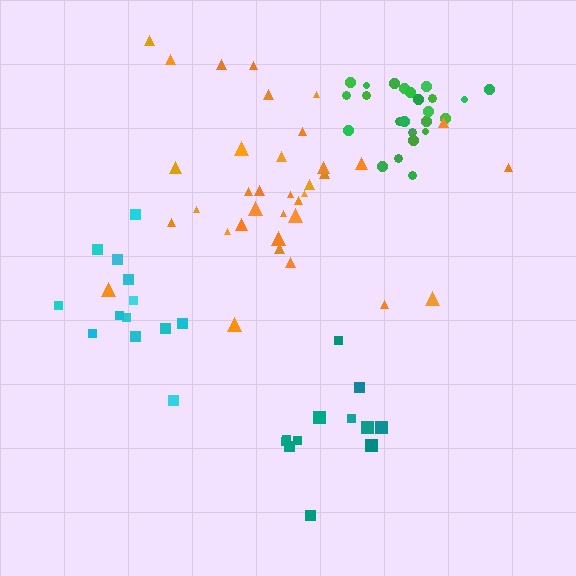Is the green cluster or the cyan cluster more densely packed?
Green.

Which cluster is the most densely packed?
Green.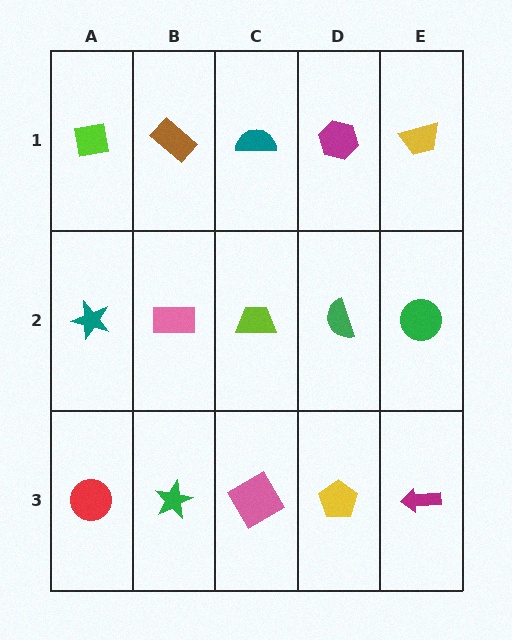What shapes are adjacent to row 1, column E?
A green circle (row 2, column E), a magenta hexagon (row 1, column D).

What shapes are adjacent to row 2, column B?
A brown rectangle (row 1, column B), a green star (row 3, column B), a teal star (row 2, column A), a lime trapezoid (row 2, column C).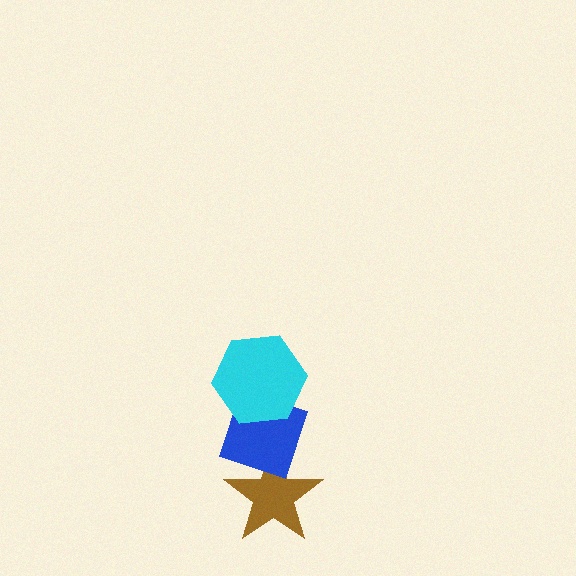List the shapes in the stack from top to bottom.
From top to bottom: the cyan hexagon, the blue diamond, the brown star.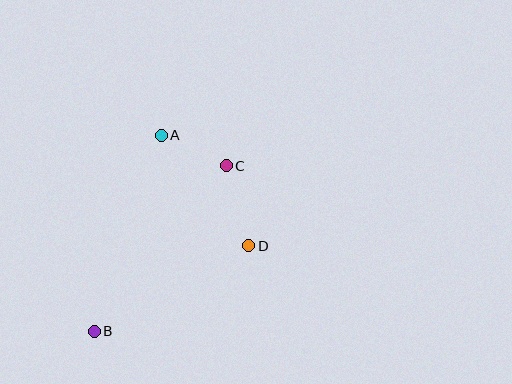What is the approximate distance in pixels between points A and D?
The distance between A and D is approximately 141 pixels.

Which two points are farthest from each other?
Points B and C are farthest from each other.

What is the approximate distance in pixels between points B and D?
The distance between B and D is approximately 177 pixels.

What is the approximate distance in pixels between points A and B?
The distance between A and B is approximately 207 pixels.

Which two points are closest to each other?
Points A and C are closest to each other.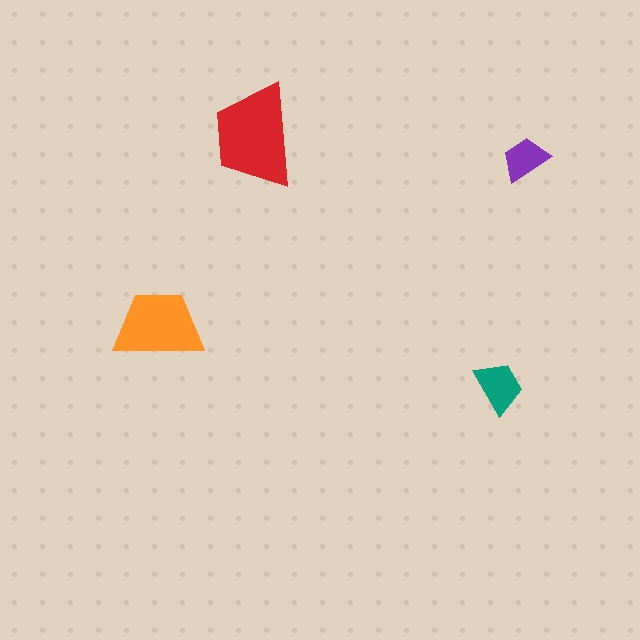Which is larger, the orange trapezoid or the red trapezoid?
The red one.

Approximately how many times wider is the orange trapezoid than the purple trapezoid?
About 2 times wider.